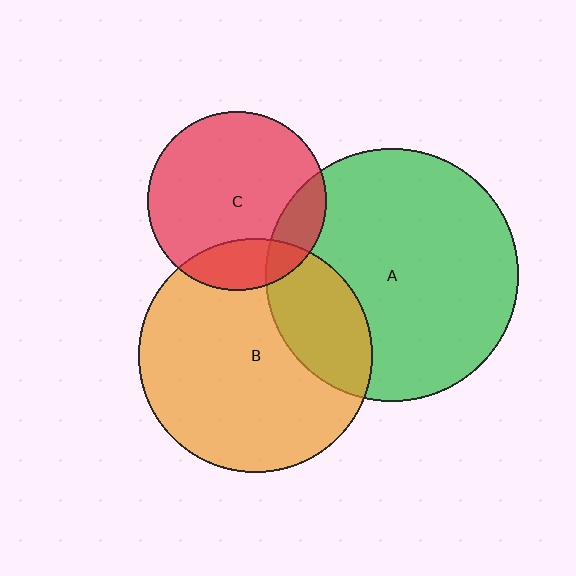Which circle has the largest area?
Circle A (green).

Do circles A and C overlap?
Yes.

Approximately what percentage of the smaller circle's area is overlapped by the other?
Approximately 15%.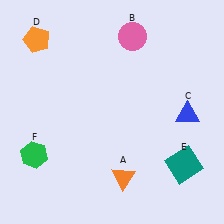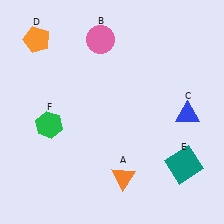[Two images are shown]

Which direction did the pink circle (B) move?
The pink circle (B) moved left.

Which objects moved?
The objects that moved are: the pink circle (B), the green hexagon (F).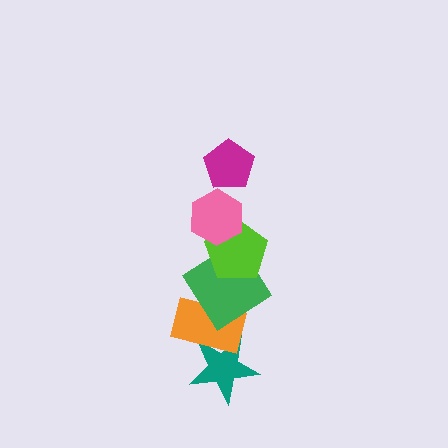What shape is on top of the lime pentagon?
The pink hexagon is on top of the lime pentagon.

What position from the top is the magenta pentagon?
The magenta pentagon is 1st from the top.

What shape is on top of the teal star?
The orange rectangle is on top of the teal star.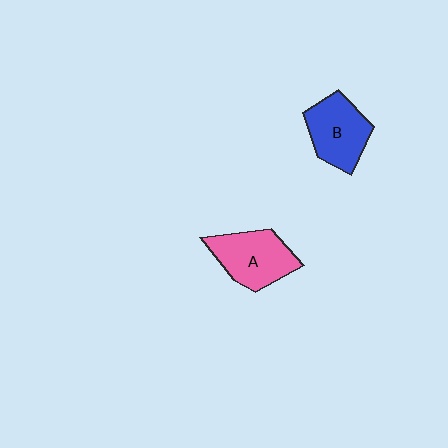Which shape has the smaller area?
Shape B (blue).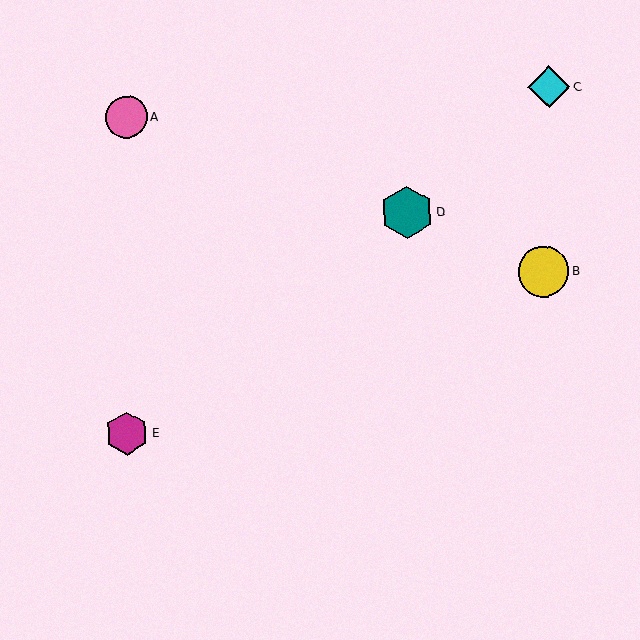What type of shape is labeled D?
Shape D is a teal hexagon.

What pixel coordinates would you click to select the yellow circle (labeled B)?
Click at (544, 271) to select the yellow circle B.